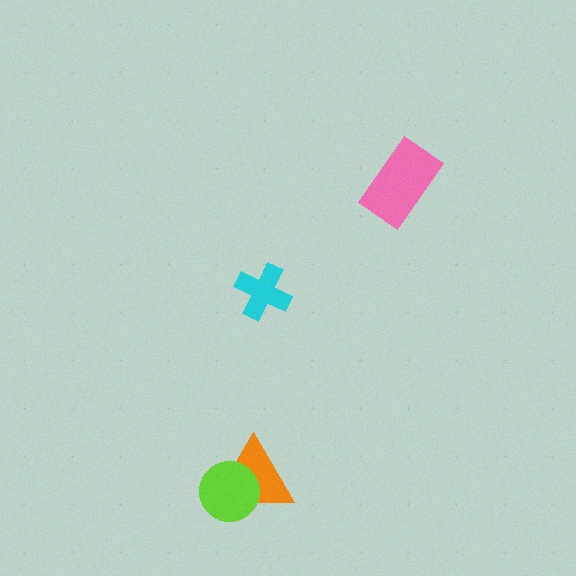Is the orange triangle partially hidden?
Yes, it is partially covered by another shape.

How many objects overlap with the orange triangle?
1 object overlaps with the orange triangle.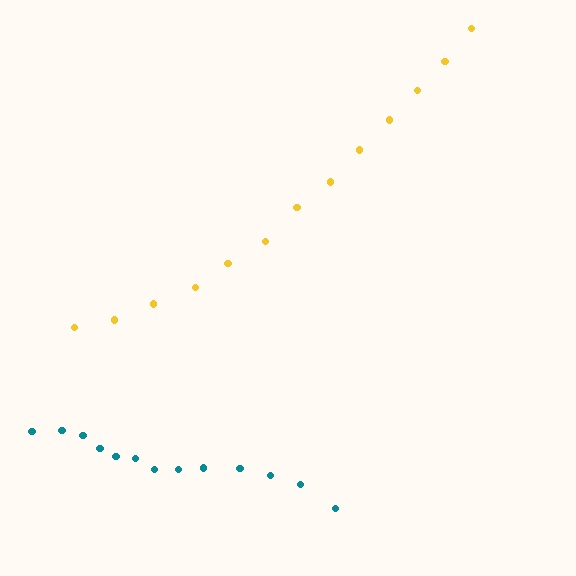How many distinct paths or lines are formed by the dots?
There are 2 distinct paths.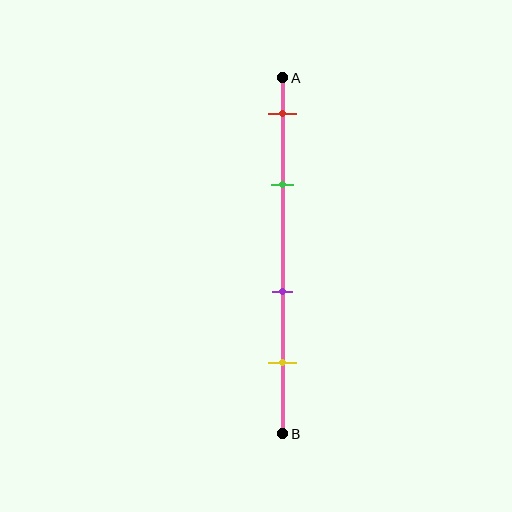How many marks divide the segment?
There are 4 marks dividing the segment.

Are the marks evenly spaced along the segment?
No, the marks are not evenly spaced.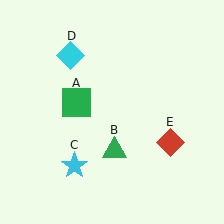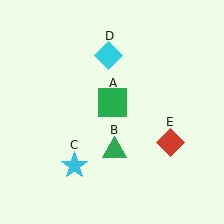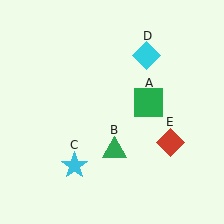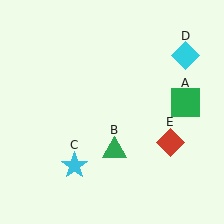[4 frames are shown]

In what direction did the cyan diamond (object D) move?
The cyan diamond (object D) moved right.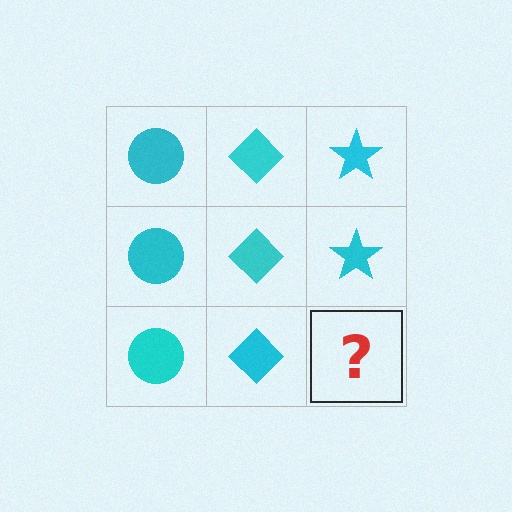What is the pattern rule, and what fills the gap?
The rule is that each column has a consistent shape. The gap should be filled with a cyan star.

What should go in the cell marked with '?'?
The missing cell should contain a cyan star.